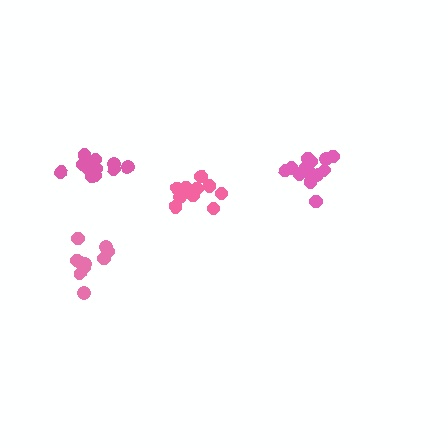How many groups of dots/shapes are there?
There are 4 groups.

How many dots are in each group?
Group 1: 13 dots, Group 2: 14 dots, Group 3: 10 dots, Group 4: 13 dots (50 total).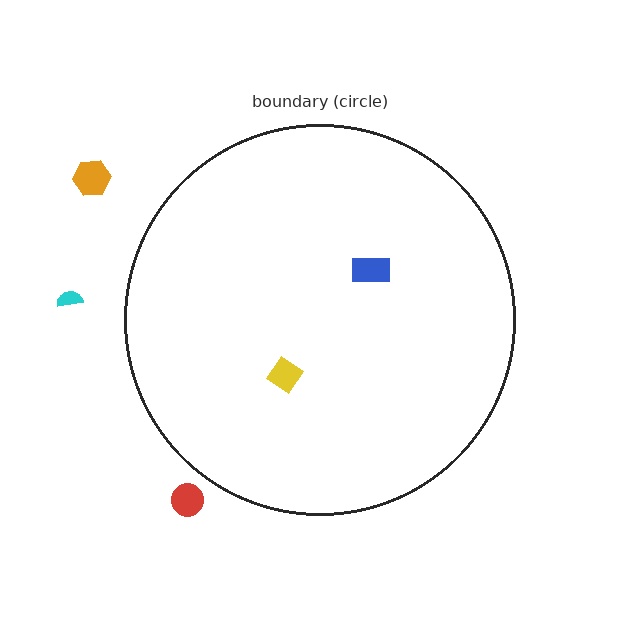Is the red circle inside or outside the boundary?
Outside.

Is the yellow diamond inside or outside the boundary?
Inside.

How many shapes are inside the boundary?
2 inside, 3 outside.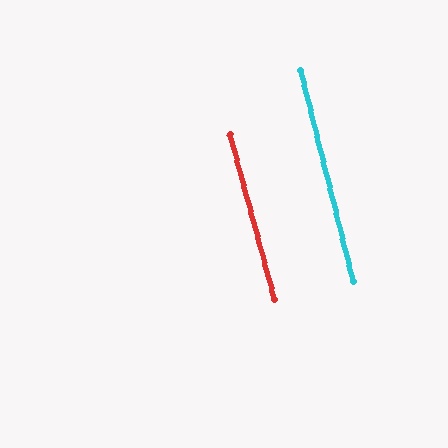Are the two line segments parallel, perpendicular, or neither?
Parallel — their directions differ by only 0.7°.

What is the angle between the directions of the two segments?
Approximately 1 degree.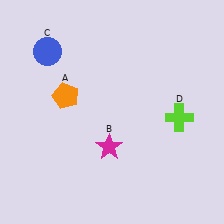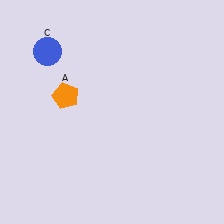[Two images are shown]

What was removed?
The magenta star (B), the lime cross (D) were removed in Image 2.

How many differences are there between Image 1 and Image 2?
There are 2 differences between the two images.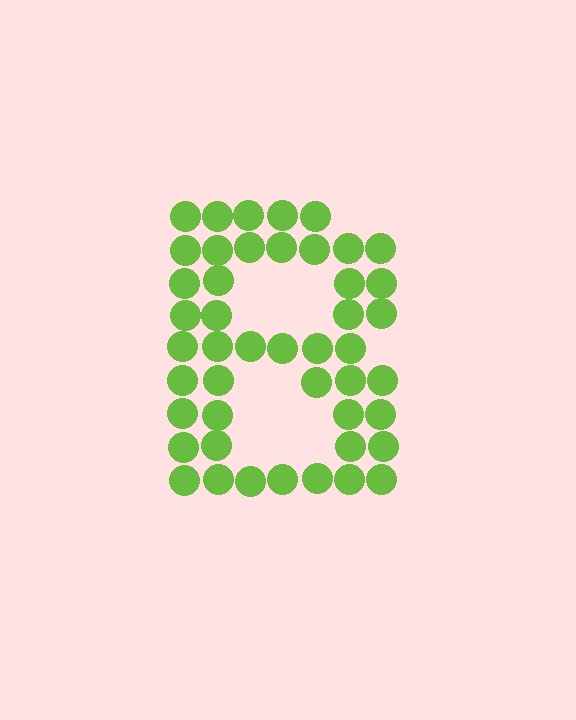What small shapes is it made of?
It is made of small circles.